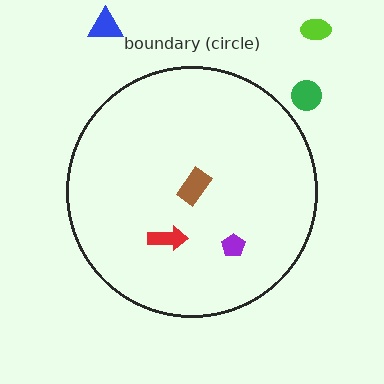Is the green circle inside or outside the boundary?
Outside.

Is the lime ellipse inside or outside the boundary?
Outside.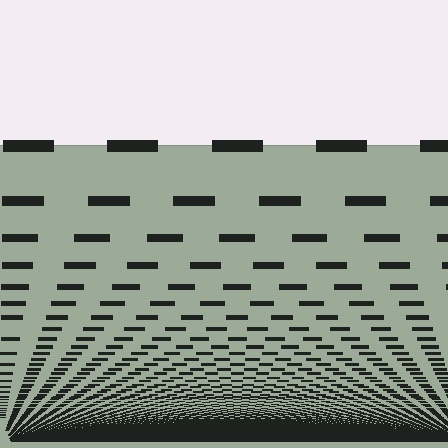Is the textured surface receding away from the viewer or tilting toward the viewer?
The surface appears to tilt toward the viewer. Texture elements get larger and sparser toward the top.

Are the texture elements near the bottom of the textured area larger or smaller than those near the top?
Smaller. The gradient is inverted — elements near the bottom are smaller and denser.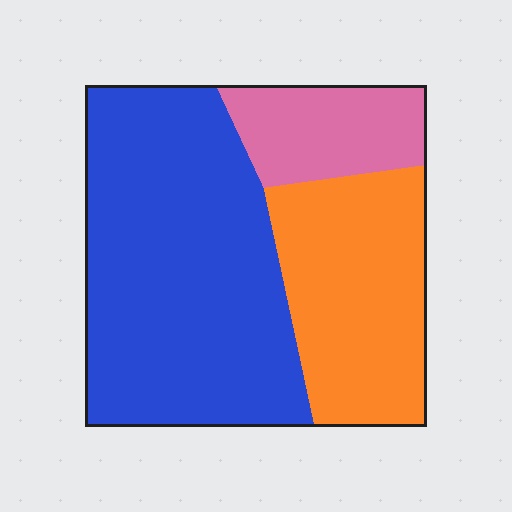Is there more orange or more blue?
Blue.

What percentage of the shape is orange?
Orange covers roughly 30% of the shape.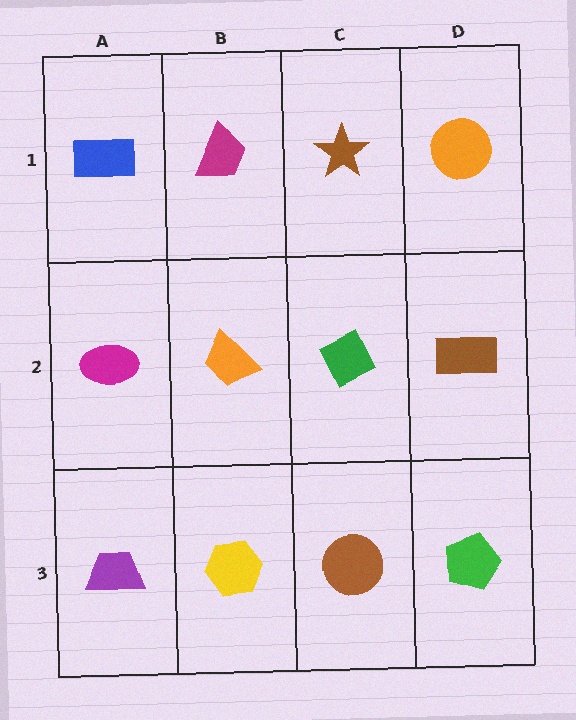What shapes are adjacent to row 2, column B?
A magenta trapezoid (row 1, column B), a yellow hexagon (row 3, column B), a magenta ellipse (row 2, column A), a green diamond (row 2, column C).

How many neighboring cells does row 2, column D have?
3.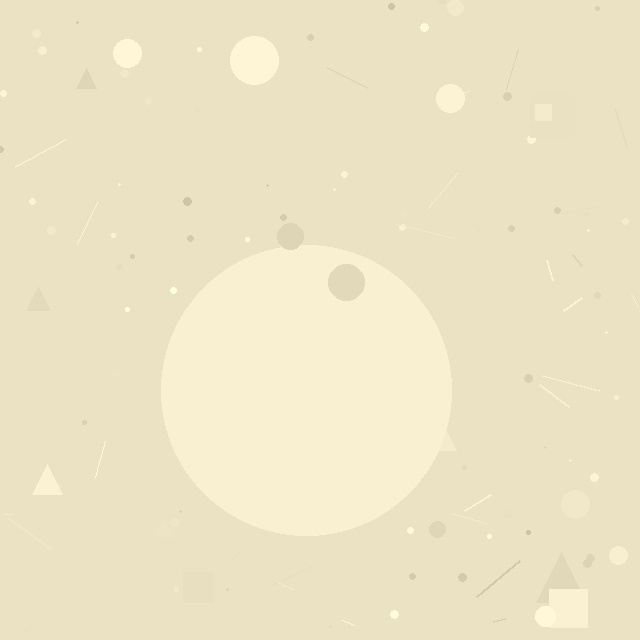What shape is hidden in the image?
A circle is hidden in the image.